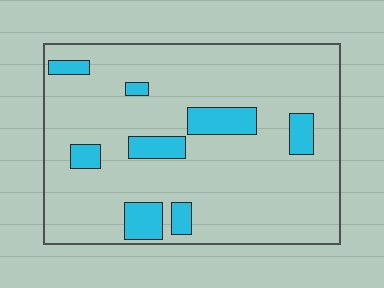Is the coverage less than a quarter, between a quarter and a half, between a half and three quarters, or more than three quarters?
Less than a quarter.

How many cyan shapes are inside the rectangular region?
8.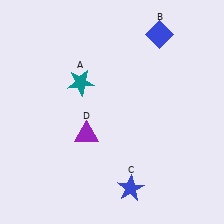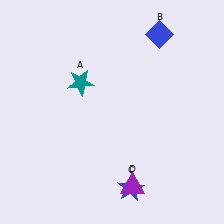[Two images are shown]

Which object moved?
The purple triangle (D) moved down.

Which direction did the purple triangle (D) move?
The purple triangle (D) moved down.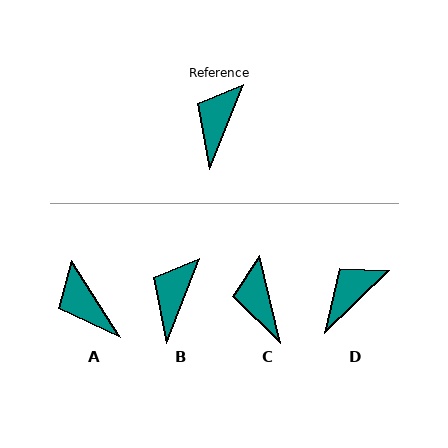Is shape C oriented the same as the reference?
No, it is off by about 35 degrees.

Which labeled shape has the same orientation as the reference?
B.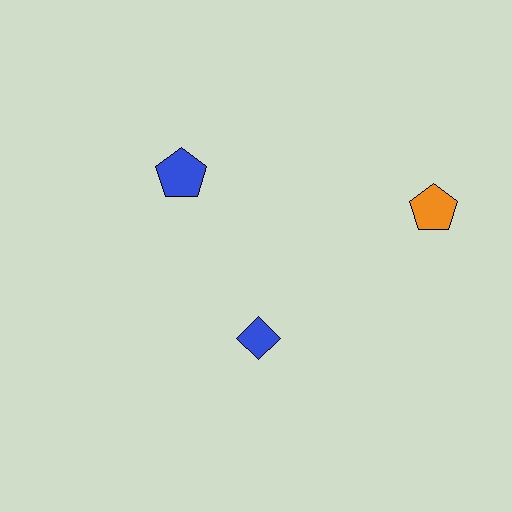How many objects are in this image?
There are 3 objects.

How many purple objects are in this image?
There are no purple objects.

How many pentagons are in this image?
There are 2 pentagons.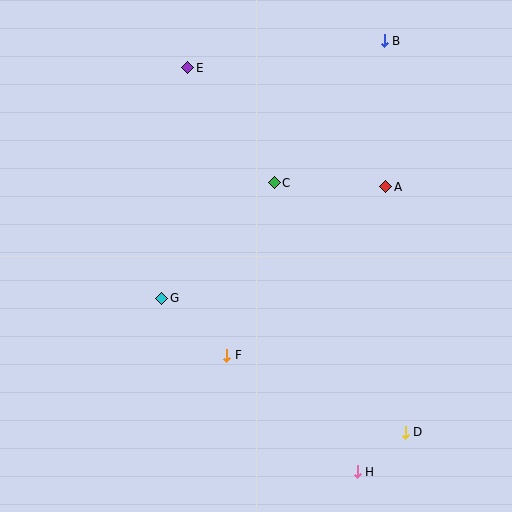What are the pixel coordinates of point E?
Point E is at (188, 68).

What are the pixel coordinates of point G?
Point G is at (162, 298).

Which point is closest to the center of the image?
Point C at (274, 183) is closest to the center.